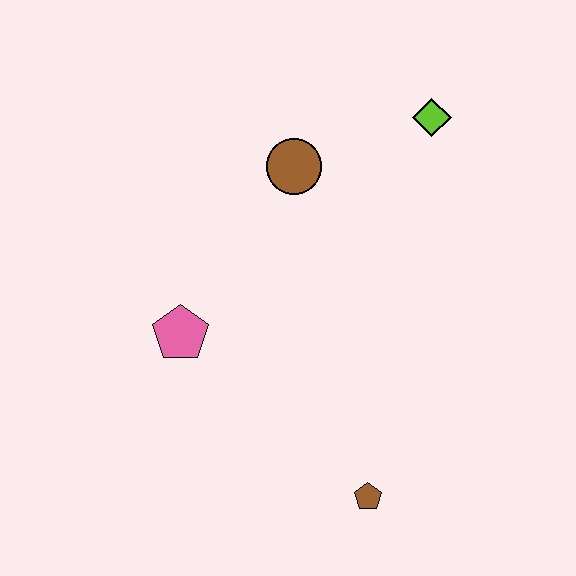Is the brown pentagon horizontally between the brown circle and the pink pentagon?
No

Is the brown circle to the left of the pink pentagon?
No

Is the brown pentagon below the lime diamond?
Yes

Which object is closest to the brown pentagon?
The pink pentagon is closest to the brown pentagon.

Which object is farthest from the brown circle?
The brown pentagon is farthest from the brown circle.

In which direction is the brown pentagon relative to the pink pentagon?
The brown pentagon is to the right of the pink pentagon.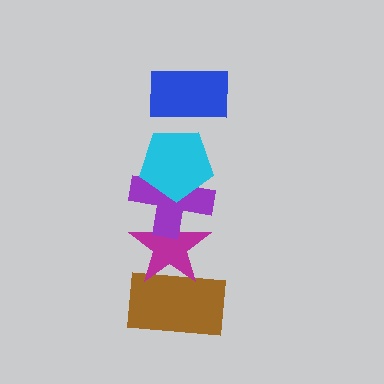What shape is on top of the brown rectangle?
The magenta star is on top of the brown rectangle.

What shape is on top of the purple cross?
The cyan pentagon is on top of the purple cross.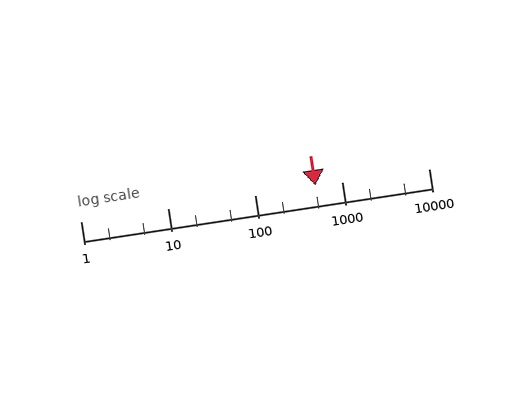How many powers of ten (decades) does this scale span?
The scale spans 4 decades, from 1 to 10000.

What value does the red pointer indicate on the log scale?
The pointer indicates approximately 500.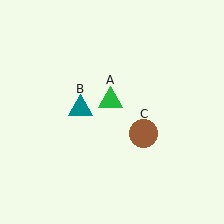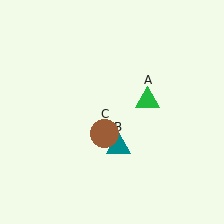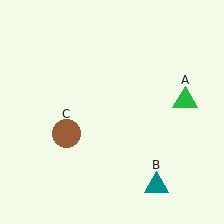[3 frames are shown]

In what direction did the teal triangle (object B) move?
The teal triangle (object B) moved down and to the right.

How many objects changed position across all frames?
3 objects changed position: green triangle (object A), teal triangle (object B), brown circle (object C).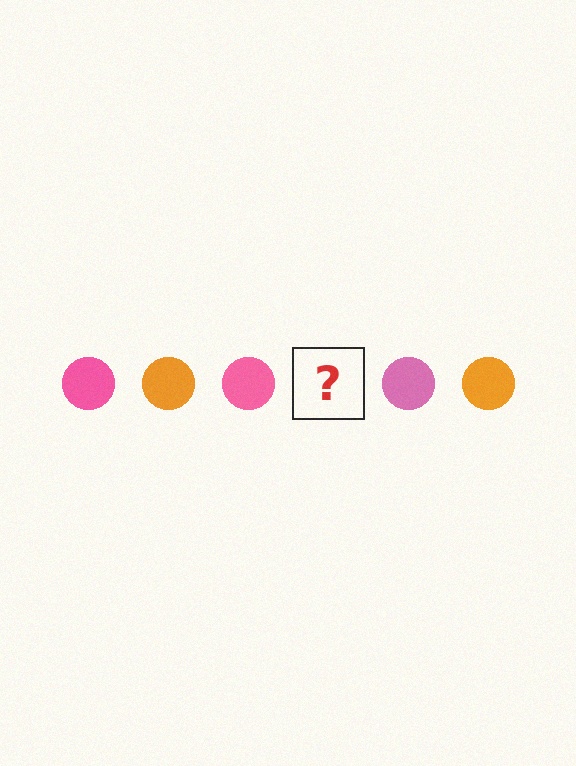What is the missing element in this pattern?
The missing element is an orange circle.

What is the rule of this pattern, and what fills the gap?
The rule is that the pattern cycles through pink, orange circles. The gap should be filled with an orange circle.